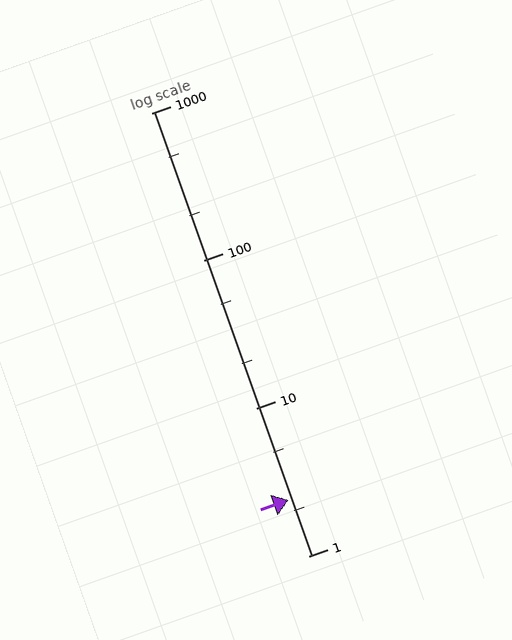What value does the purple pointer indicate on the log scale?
The pointer indicates approximately 2.4.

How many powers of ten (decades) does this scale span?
The scale spans 3 decades, from 1 to 1000.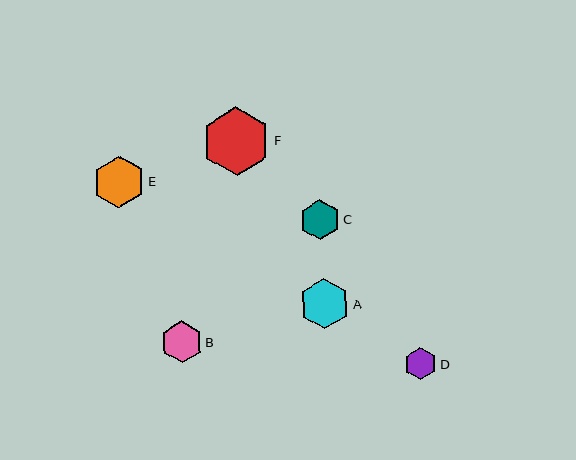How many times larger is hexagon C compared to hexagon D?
Hexagon C is approximately 1.2 times the size of hexagon D.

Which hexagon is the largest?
Hexagon F is the largest with a size of approximately 69 pixels.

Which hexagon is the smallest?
Hexagon D is the smallest with a size of approximately 32 pixels.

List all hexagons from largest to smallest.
From largest to smallest: F, E, A, B, C, D.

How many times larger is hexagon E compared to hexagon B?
Hexagon E is approximately 1.2 times the size of hexagon B.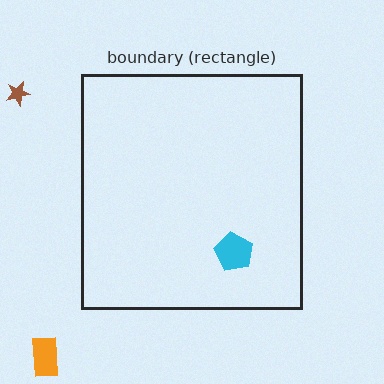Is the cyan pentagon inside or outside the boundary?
Inside.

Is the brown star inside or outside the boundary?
Outside.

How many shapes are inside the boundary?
1 inside, 2 outside.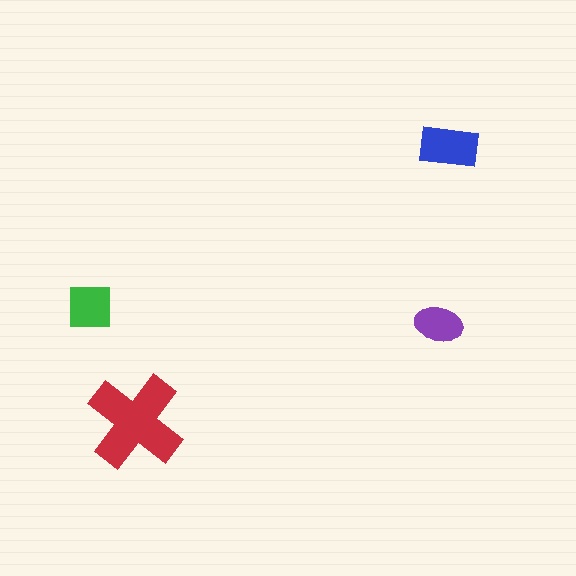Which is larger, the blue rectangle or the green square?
The blue rectangle.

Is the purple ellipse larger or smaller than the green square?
Smaller.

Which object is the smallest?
The purple ellipse.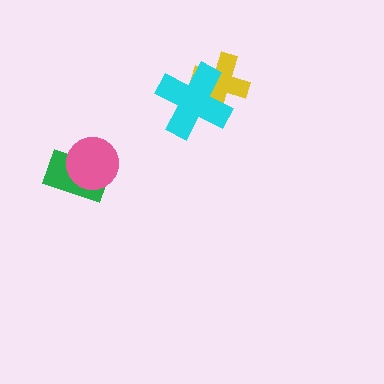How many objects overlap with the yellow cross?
1 object overlaps with the yellow cross.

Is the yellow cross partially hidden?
Yes, it is partially covered by another shape.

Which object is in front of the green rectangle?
The pink circle is in front of the green rectangle.